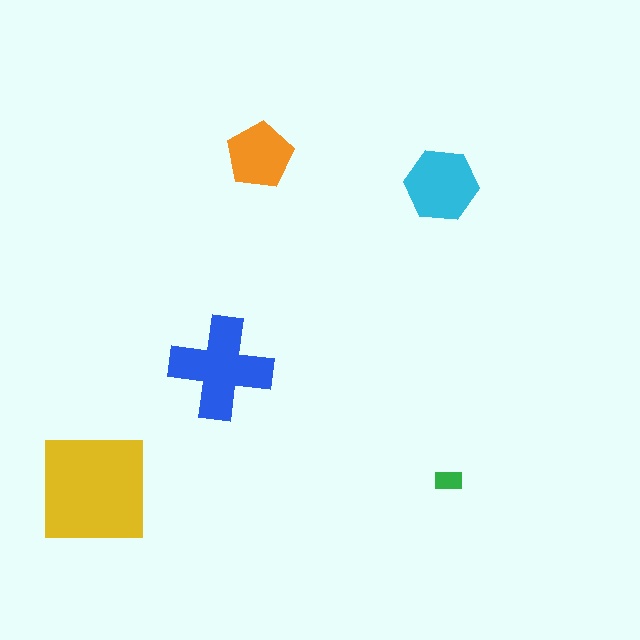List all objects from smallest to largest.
The green rectangle, the orange pentagon, the cyan hexagon, the blue cross, the yellow square.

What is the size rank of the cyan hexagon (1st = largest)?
3rd.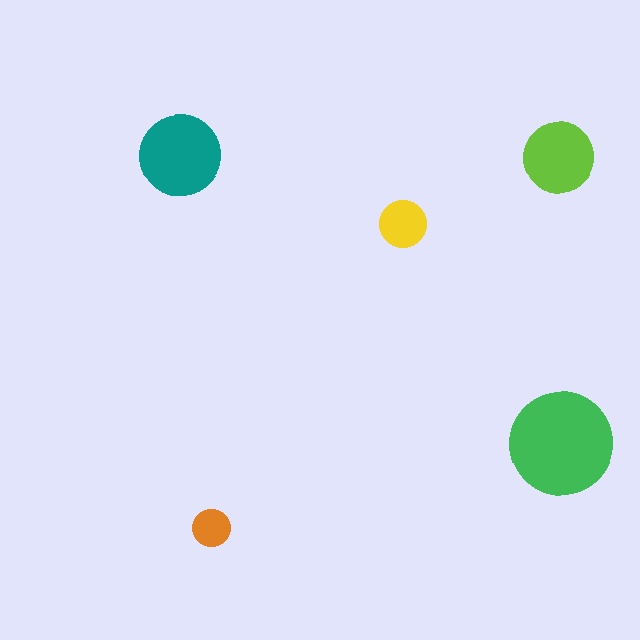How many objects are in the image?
There are 5 objects in the image.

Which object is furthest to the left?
The teal circle is leftmost.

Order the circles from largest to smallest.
the green one, the teal one, the lime one, the yellow one, the orange one.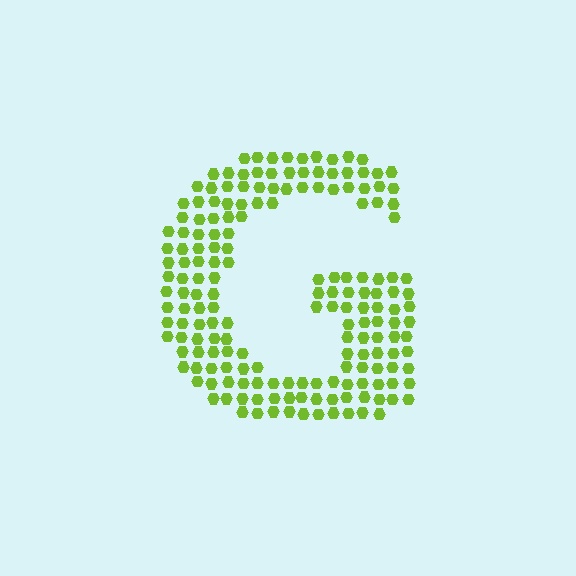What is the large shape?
The large shape is the letter G.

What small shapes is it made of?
It is made of small hexagons.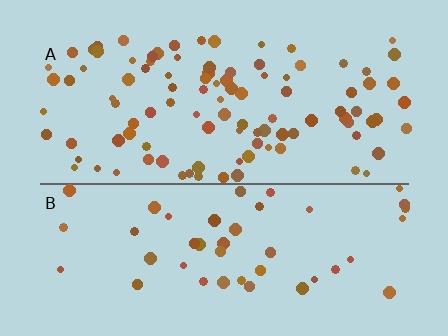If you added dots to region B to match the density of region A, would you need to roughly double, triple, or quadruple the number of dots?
Approximately double.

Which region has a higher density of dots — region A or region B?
A (the top).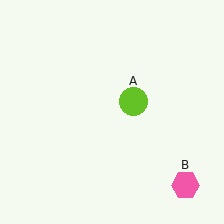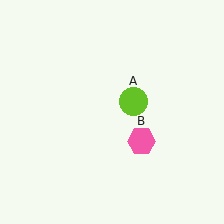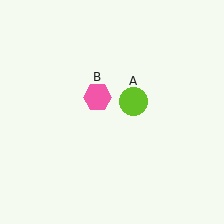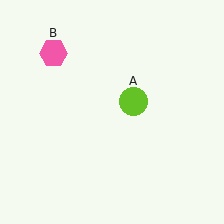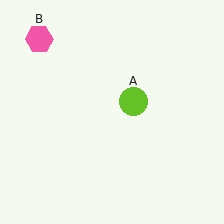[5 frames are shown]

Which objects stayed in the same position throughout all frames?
Lime circle (object A) remained stationary.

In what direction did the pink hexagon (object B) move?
The pink hexagon (object B) moved up and to the left.